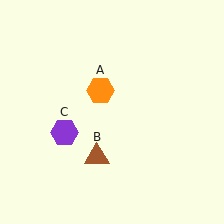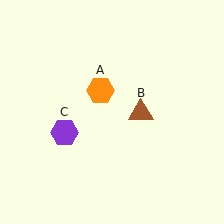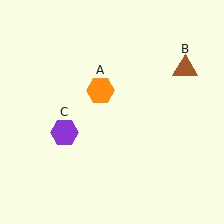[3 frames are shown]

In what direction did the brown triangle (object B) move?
The brown triangle (object B) moved up and to the right.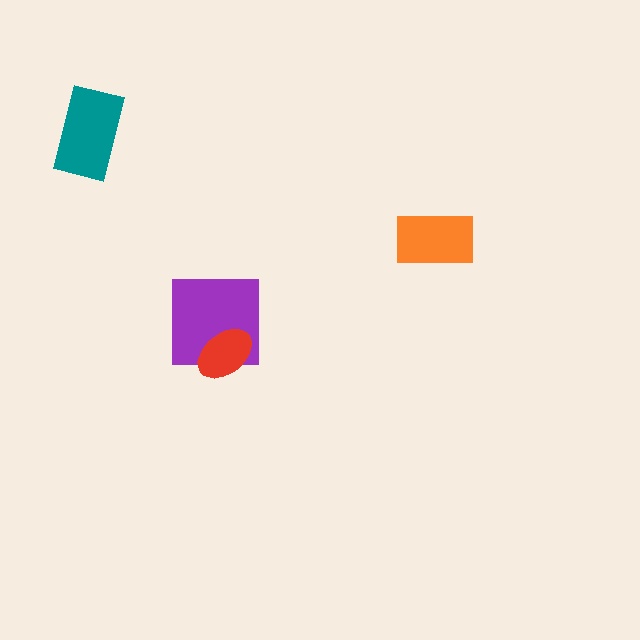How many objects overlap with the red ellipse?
1 object overlaps with the red ellipse.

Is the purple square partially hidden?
Yes, it is partially covered by another shape.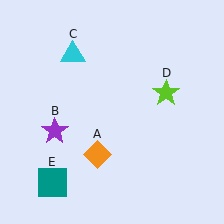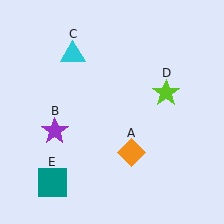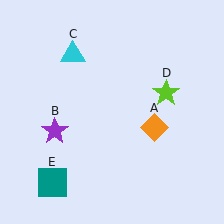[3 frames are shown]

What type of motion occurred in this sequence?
The orange diamond (object A) rotated counterclockwise around the center of the scene.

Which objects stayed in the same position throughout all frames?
Purple star (object B) and cyan triangle (object C) and lime star (object D) and teal square (object E) remained stationary.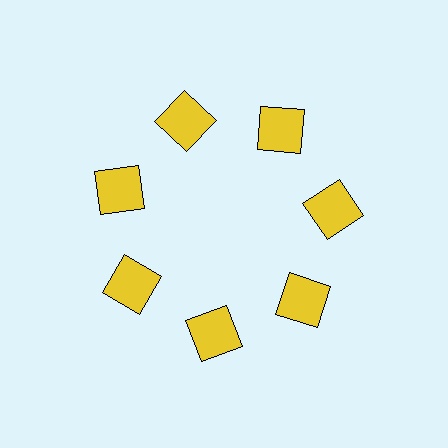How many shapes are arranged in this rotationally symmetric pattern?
There are 7 shapes, arranged in 7 groups of 1.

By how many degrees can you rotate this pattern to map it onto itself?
The pattern maps onto itself every 51 degrees of rotation.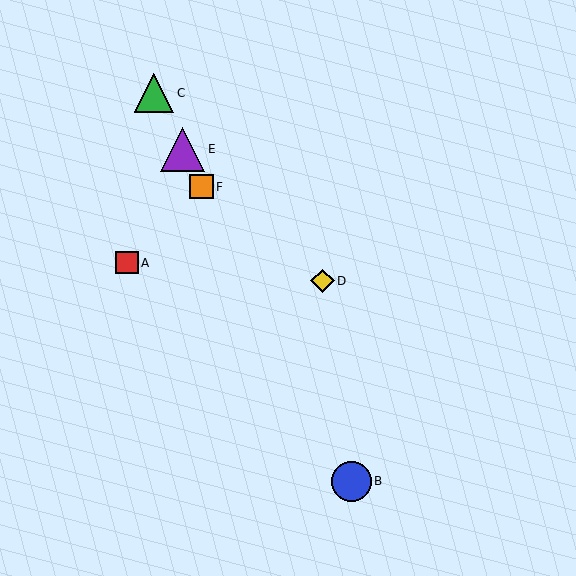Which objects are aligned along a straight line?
Objects B, C, E, F are aligned along a straight line.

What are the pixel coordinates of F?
Object F is at (201, 187).